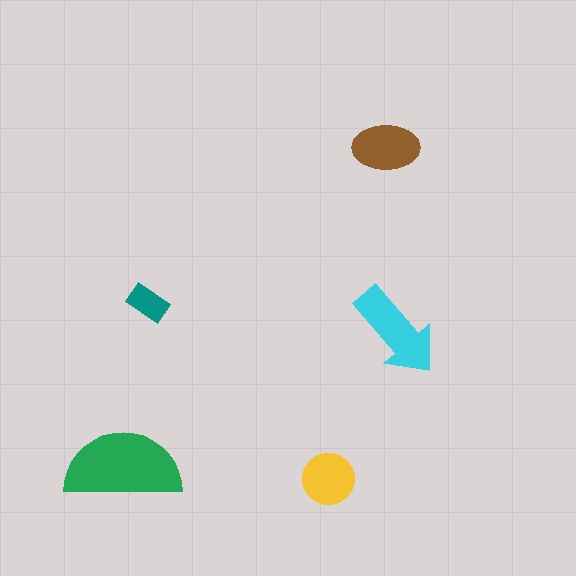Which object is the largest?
The green semicircle.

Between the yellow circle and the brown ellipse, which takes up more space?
The brown ellipse.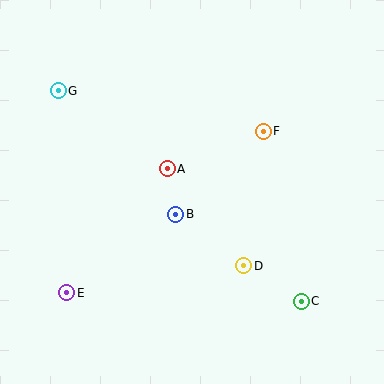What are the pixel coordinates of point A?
Point A is at (167, 169).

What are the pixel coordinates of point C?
Point C is at (301, 301).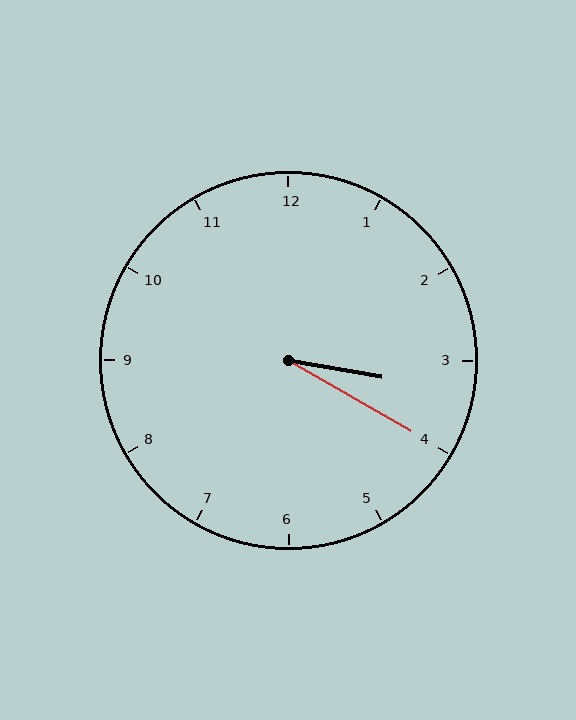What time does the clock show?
3:20.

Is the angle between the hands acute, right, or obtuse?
It is acute.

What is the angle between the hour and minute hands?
Approximately 20 degrees.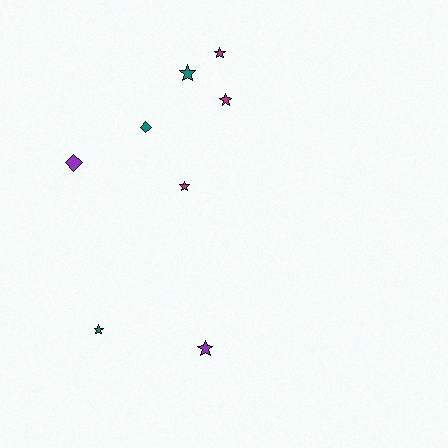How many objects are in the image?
There are 8 objects.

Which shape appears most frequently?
Star, with 6 objects.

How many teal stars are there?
There are 2 teal stars.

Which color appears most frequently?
Magenta, with 3 objects.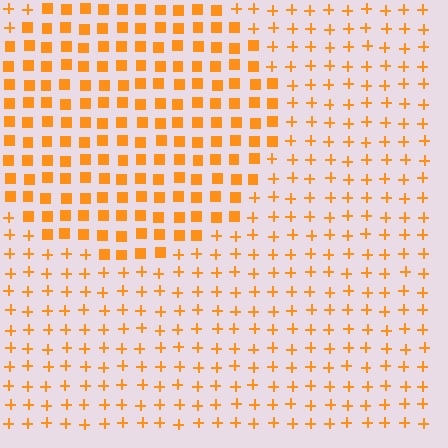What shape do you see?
I see a circle.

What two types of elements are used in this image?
The image uses squares inside the circle region and plus signs outside it.